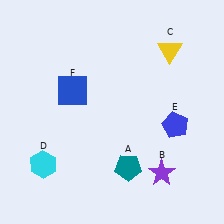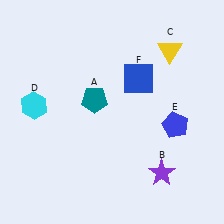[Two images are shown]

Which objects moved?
The objects that moved are: the teal pentagon (A), the cyan hexagon (D), the blue square (F).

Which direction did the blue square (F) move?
The blue square (F) moved right.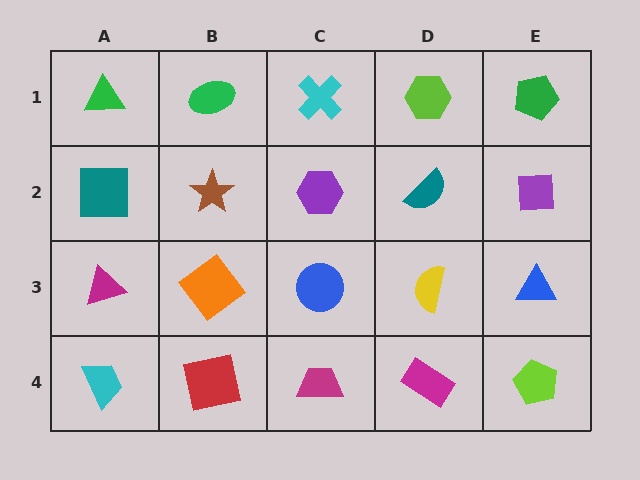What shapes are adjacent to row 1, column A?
A teal square (row 2, column A), a green ellipse (row 1, column B).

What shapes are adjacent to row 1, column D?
A teal semicircle (row 2, column D), a cyan cross (row 1, column C), a green pentagon (row 1, column E).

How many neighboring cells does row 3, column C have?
4.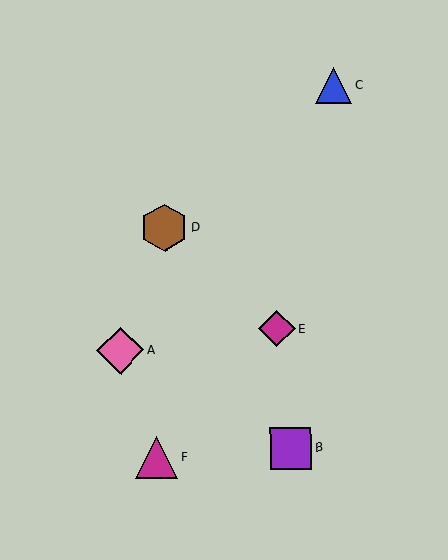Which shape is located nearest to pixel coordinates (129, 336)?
The pink diamond (labeled A) at (121, 351) is nearest to that location.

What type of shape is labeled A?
Shape A is a pink diamond.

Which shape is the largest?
The brown hexagon (labeled D) is the largest.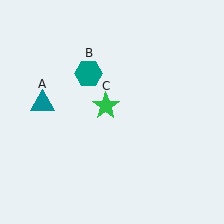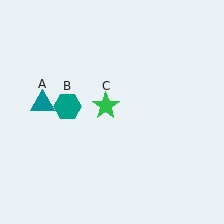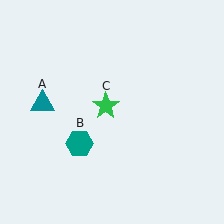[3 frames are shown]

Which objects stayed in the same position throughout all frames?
Teal triangle (object A) and green star (object C) remained stationary.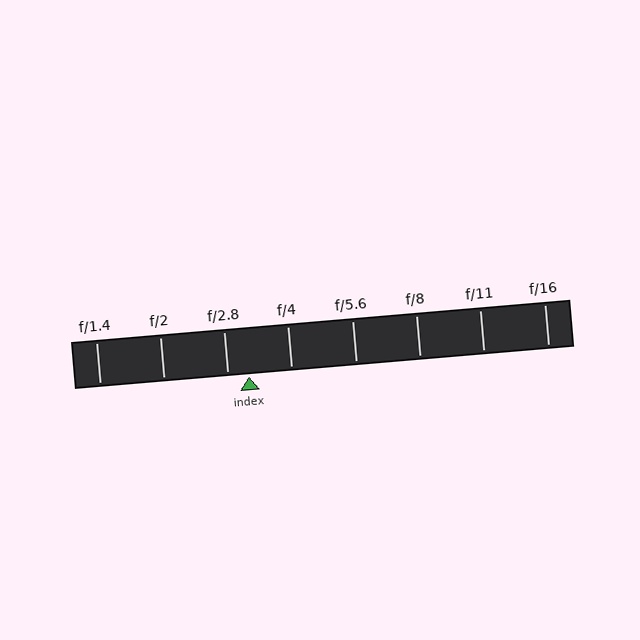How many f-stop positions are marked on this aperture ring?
There are 8 f-stop positions marked.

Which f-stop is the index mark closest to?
The index mark is closest to f/2.8.